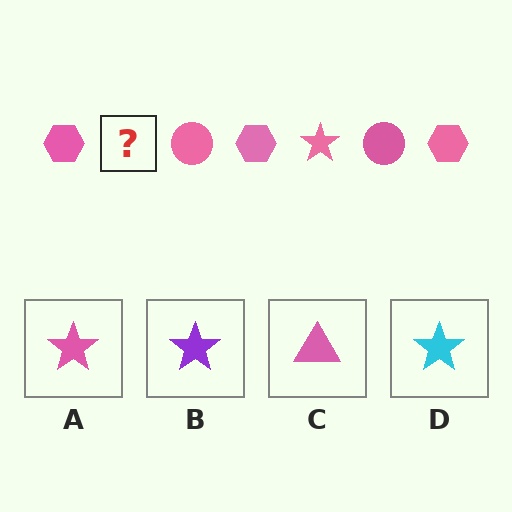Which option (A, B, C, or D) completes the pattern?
A.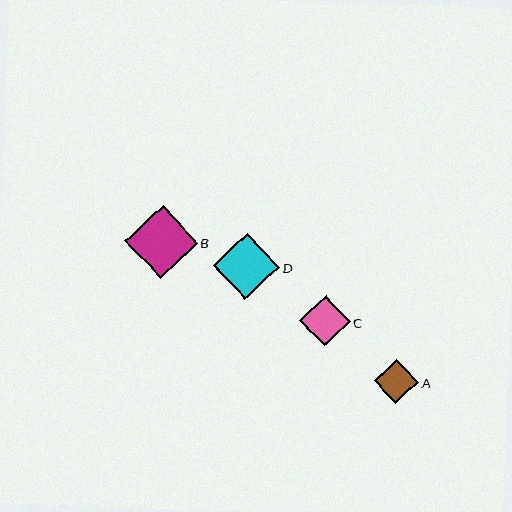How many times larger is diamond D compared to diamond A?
Diamond D is approximately 1.5 times the size of diamond A.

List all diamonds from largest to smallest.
From largest to smallest: B, D, C, A.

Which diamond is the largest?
Diamond B is the largest with a size of approximately 73 pixels.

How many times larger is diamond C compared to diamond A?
Diamond C is approximately 1.2 times the size of diamond A.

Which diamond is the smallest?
Diamond A is the smallest with a size of approximately 44 pixels.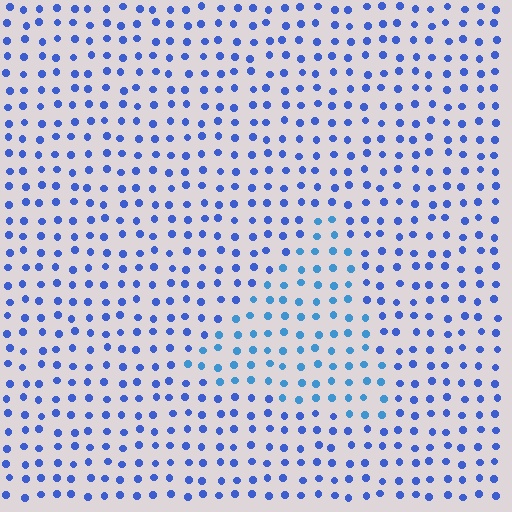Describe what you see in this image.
The image is filled with small blue elements in a uniform arrangement. A triangle-shaped region is visible where the elements are tinted to a slightly different hue, forming a subtle color boundary.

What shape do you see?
I see a triangle.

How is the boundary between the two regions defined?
The boundary is defined purely by a slight shift in hue (about 23 degrees). Spacing, size, and orientation are identical on both sides.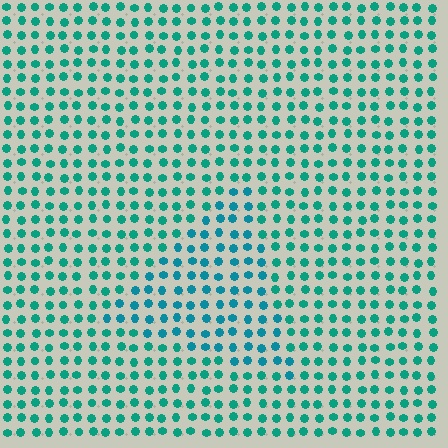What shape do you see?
I see a triangle.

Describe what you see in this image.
The image is filled with small teal elements in a uniform arrangement. A triangle-shaped region is visible where the elements are tinted to a slightly different hue, forming a subtle color boundary.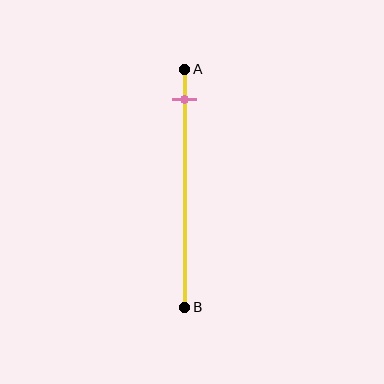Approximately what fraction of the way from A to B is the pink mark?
The pink mark is approximately 15% of the way from A to B.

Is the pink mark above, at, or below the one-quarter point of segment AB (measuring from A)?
The pink mark is above the one-quarter point of segment AB.